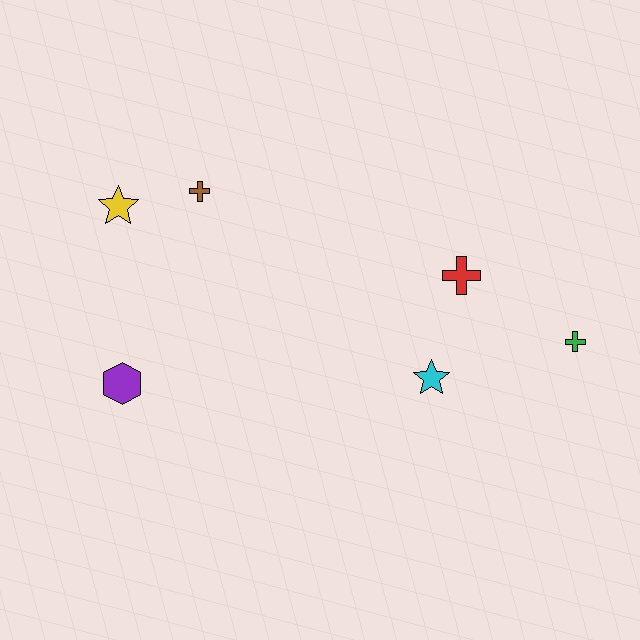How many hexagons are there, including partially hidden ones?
There is 1 hexagon.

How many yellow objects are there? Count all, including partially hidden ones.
There is 1 yellow object.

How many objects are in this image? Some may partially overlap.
There are 6 objects.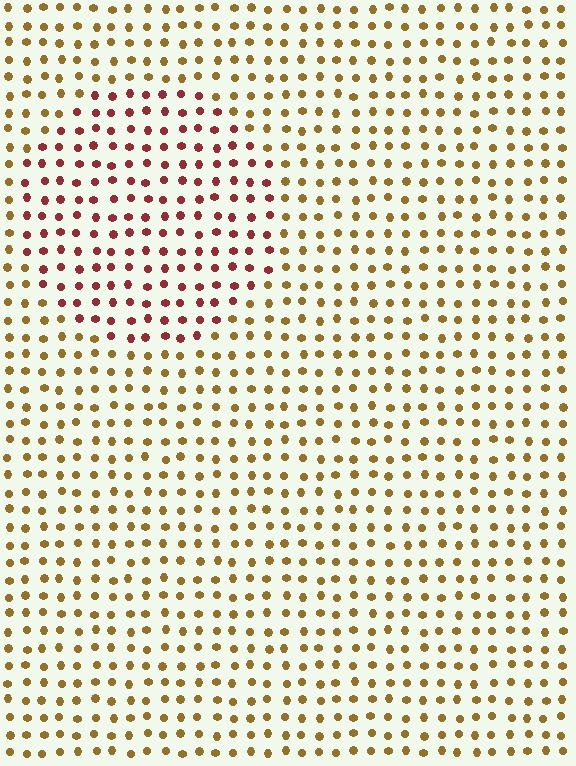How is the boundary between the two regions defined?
The boundary is defined purely by a slight shift in hue (about 48 degrees). Spacing, size, and orientation are identical on both sides.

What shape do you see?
I see a circle.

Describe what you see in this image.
The image is filled with small brown elements in a uniform arrangement. A circle-shaped region is visible where the elements are tinted to a slightly different hue, forming a subtle color boundary.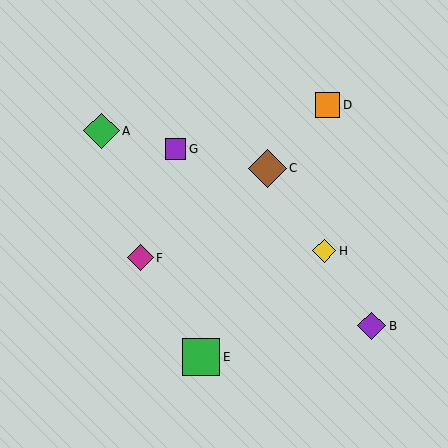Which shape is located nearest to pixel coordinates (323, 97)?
The orange square (labeled D) at (327, 105) is nearest to that location.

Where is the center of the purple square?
The center of the purple square is at (176, 149).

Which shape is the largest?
The brown diamond (labeled C) is the largest.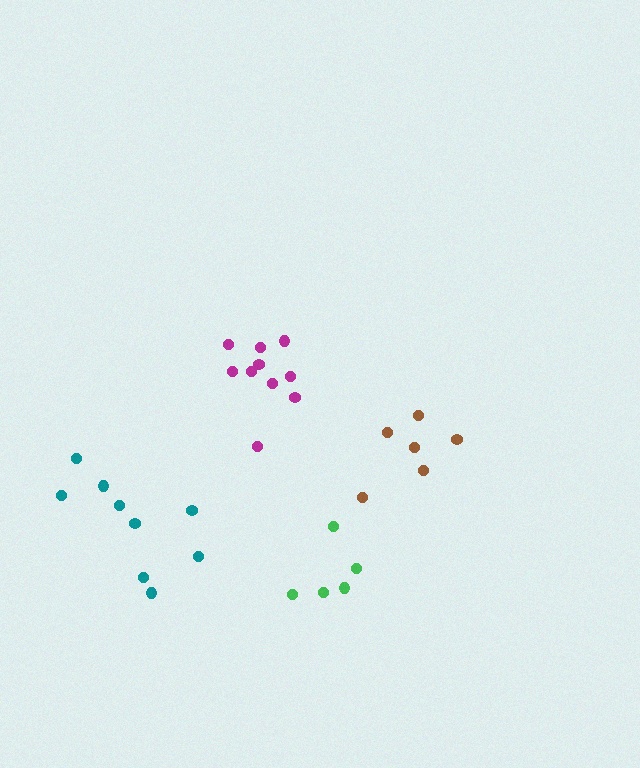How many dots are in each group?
Group 1: 6 dots, Group 2: 10 dots, Group 3: 5 dots, Group 4: 9 dots (30 total).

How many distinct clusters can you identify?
There are 4 distinct clusters.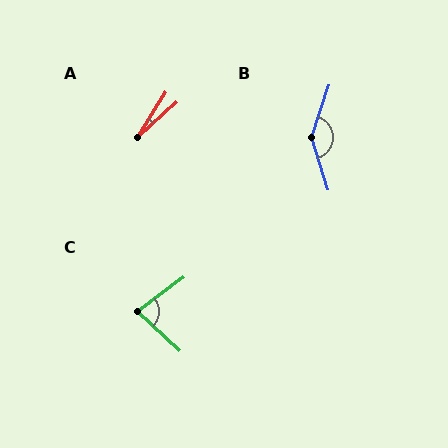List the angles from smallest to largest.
A (16°), C (79°), B (145°).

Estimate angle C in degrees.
Approximately 79 degrees.